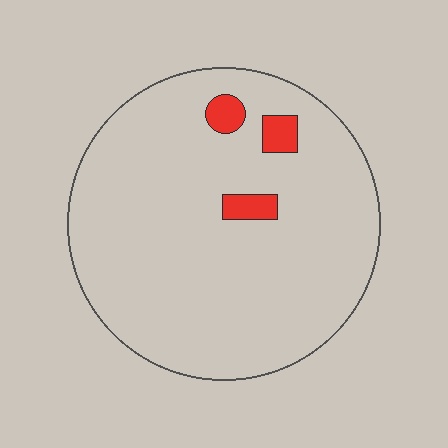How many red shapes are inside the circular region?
3.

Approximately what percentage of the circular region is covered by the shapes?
Approximately 5%.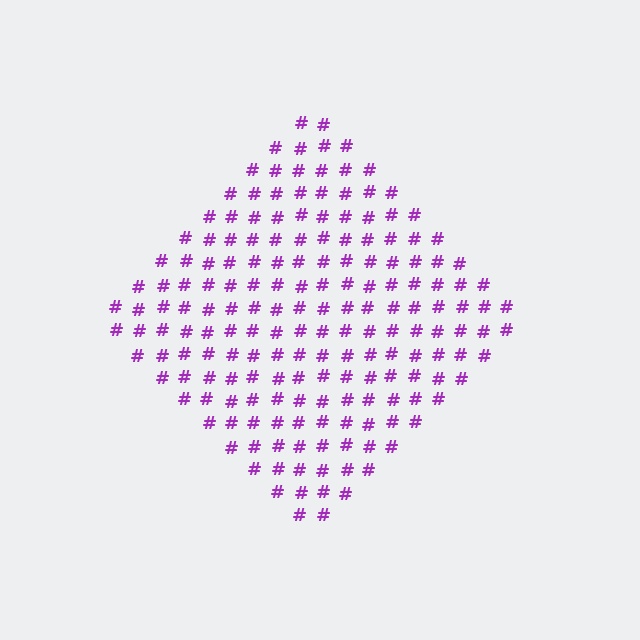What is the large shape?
The large shape is a diamond.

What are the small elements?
The small elements are hash symbols.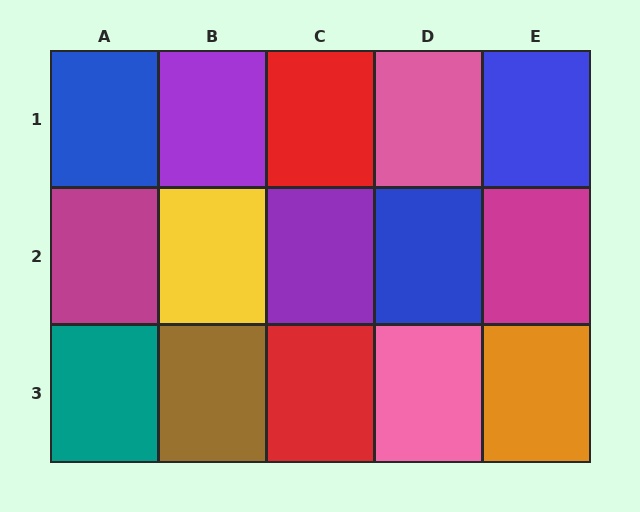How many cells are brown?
1 cell is brown.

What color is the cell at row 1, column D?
Pink.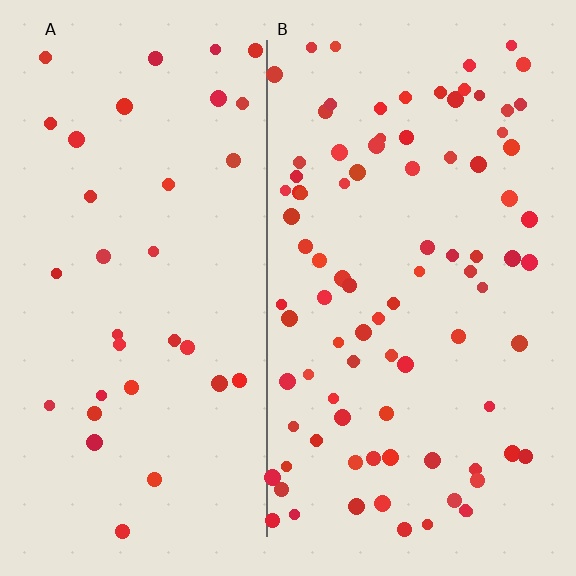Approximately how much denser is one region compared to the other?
Approximately 2.4× — region B over region A.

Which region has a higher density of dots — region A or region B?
B (the right).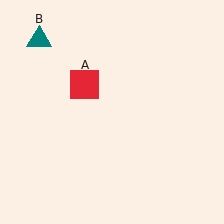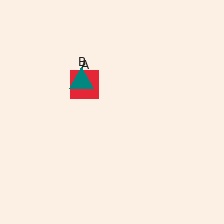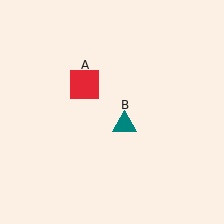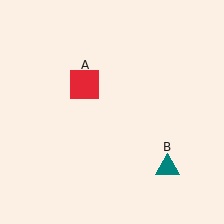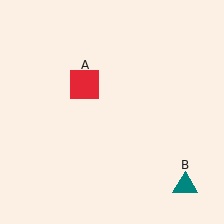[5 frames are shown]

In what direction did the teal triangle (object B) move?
The teal triangle (object B) moved down and to the right.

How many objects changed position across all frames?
1 object changed position: teal triangle (object B).